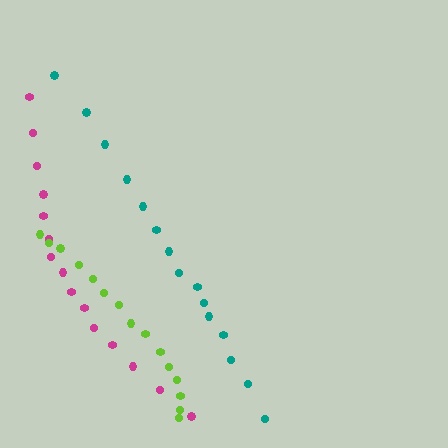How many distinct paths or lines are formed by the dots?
There are 3 distinct paths.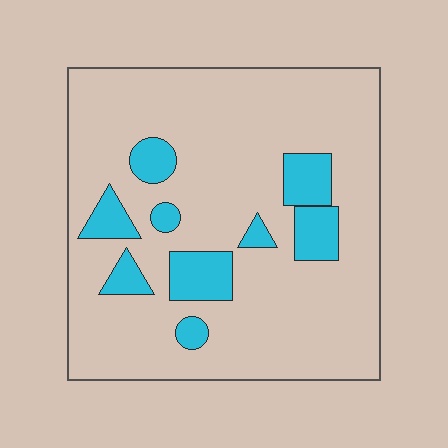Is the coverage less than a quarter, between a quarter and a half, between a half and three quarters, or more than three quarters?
Less than a quarter.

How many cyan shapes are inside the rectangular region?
9.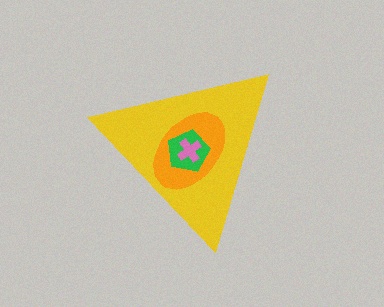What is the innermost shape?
The pink cross.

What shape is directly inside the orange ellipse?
The green pentagon.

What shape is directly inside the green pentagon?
The pink cross.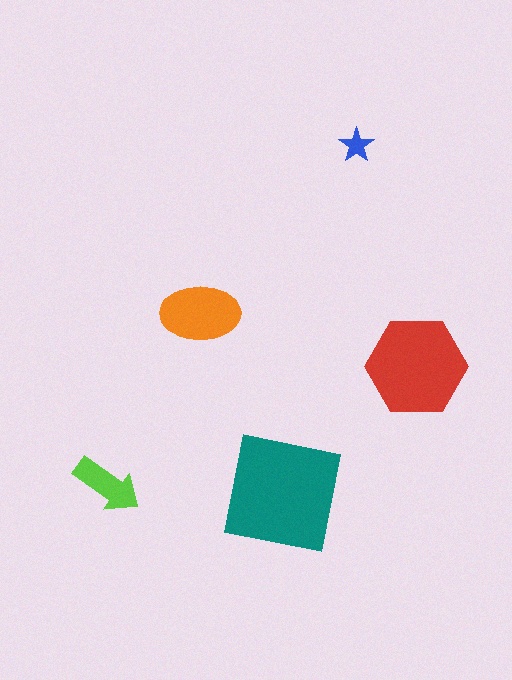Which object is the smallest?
The blue star.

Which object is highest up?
The blue star is topmost.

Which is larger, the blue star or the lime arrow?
The lime arrow.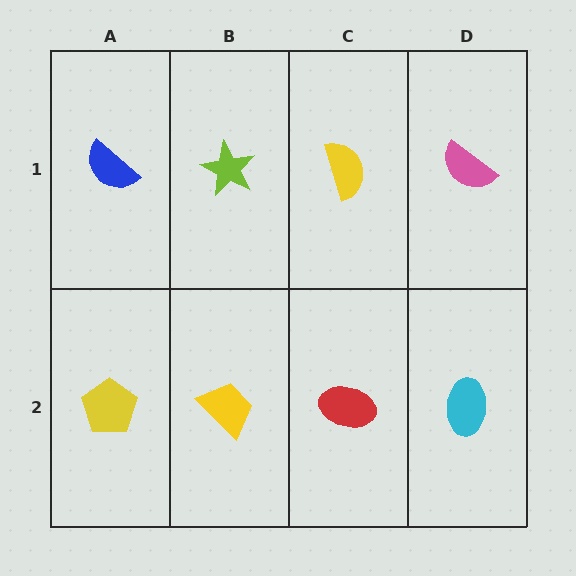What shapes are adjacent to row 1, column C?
A red ellipse (row 2, column C), a lime star (row 1, column B), a pink semicircle (row 1, column D).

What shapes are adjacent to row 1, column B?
A yellow trapezoid (row 2, column B), a blue semicircle (row 1, column A), a yellow semicircle (row 1, column C).